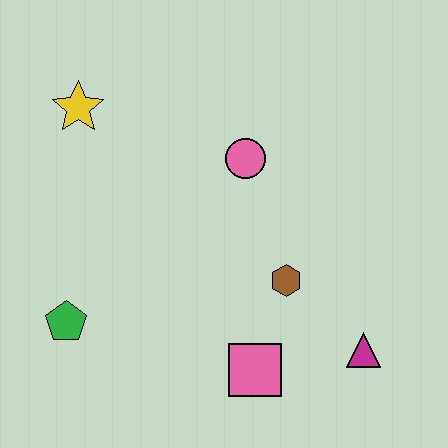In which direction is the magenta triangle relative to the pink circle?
The magenta triangle is below the pink circle.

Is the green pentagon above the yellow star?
No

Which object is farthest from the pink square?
The yellow star is farthest from the pink square.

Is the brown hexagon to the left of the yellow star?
No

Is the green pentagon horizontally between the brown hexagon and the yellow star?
No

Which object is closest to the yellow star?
The pink circle is closest to the yellow star.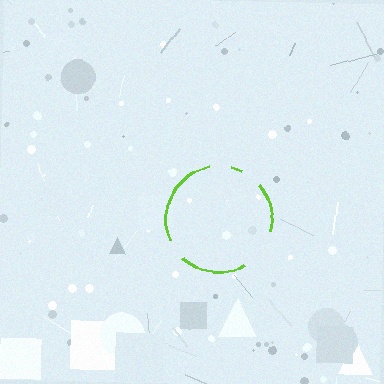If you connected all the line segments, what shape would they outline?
They would outline a circle.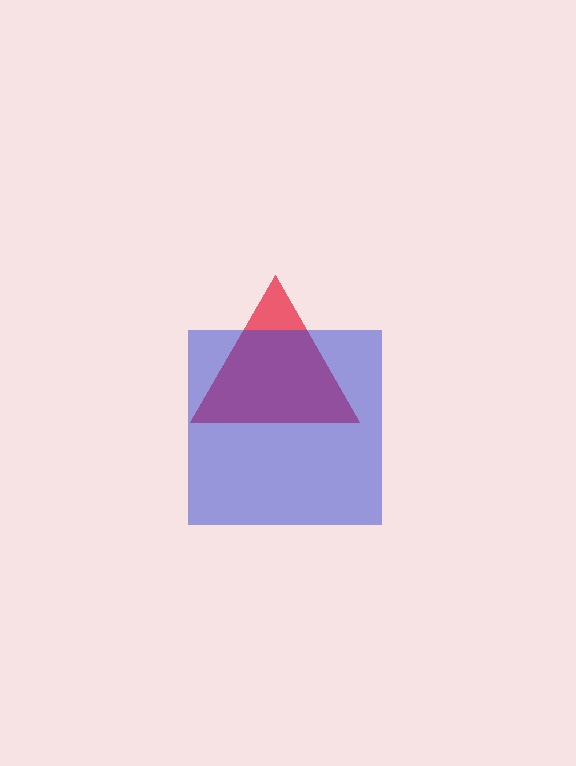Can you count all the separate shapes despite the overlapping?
Yes, there are 2 separate shapes.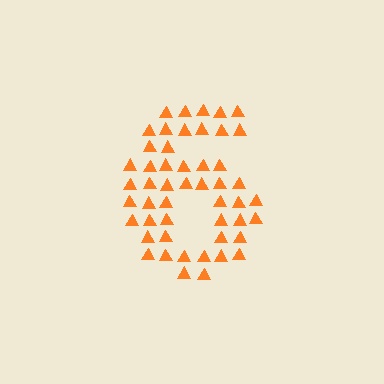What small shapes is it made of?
It is made of small triangles.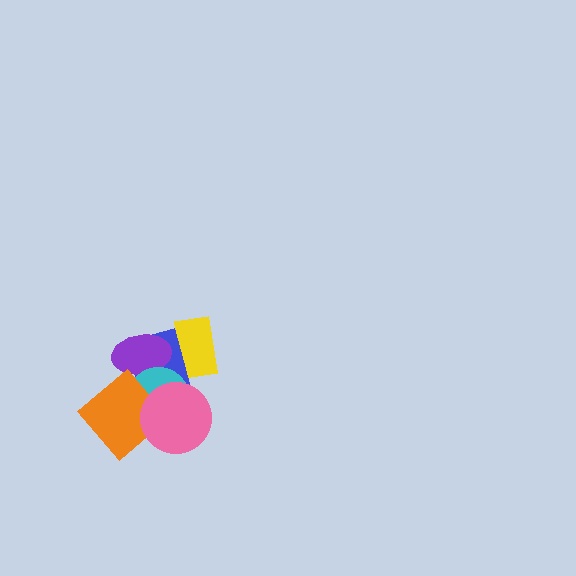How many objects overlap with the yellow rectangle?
1 object overlaps with the yellow rectangle.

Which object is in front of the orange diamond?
The pink circle is in front of the orange diamond.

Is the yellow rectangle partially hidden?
Yes, it is partially covered by another shape.